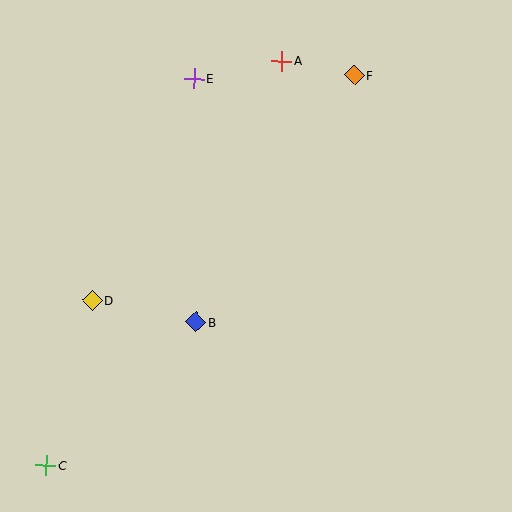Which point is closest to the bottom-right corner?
Point B is closest to the bottom-right corner.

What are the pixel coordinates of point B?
Point B is at (196, 322).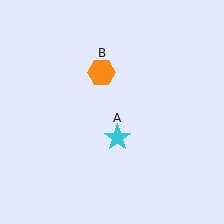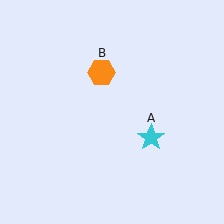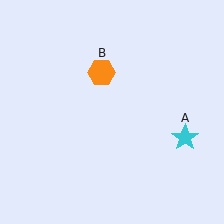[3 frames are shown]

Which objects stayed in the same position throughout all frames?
Orange hexagon (object B) remained stationary.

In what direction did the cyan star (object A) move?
The cyan star (object A) moved right.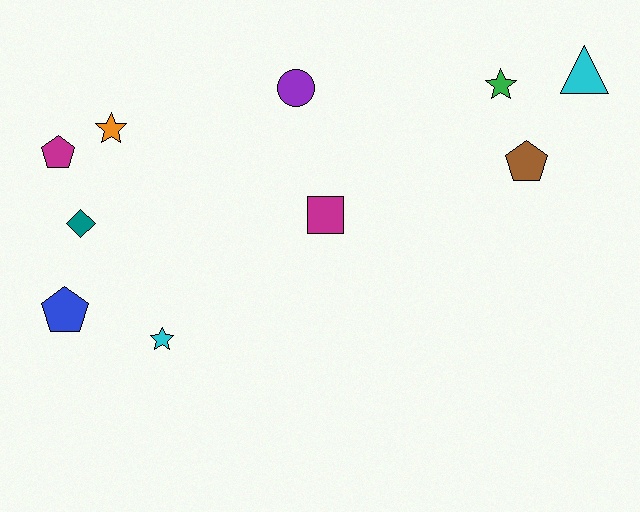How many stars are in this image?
There are 3 stars.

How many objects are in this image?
There are 10 objects.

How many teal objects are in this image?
There is 1 teal object.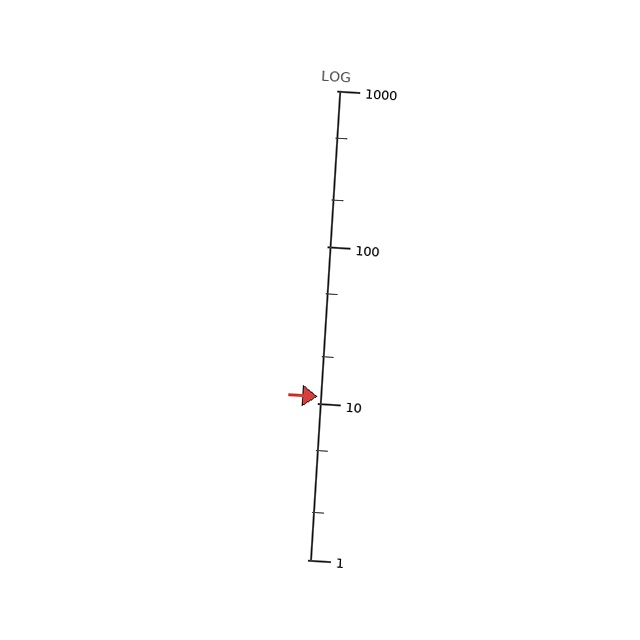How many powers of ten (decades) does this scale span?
The scale spans 3 decades, from 1 to 1000.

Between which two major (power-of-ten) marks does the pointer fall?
The pointer is between 10 and 100.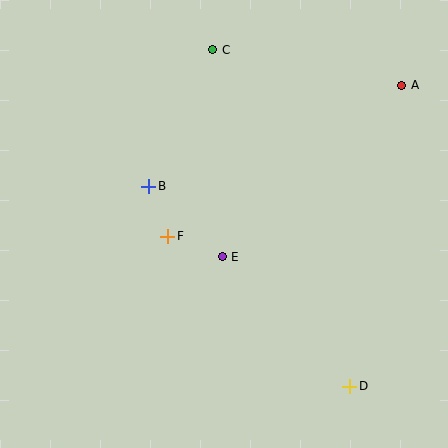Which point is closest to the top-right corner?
Point A is closest to the top-right corner.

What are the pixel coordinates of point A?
Point A is at (402, 85).